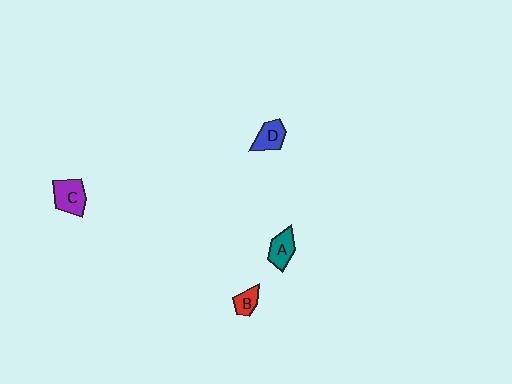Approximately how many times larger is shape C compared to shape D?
Approximately 1.3 times.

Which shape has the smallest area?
Shape B (red).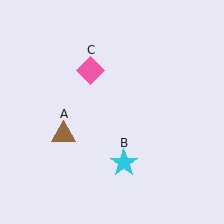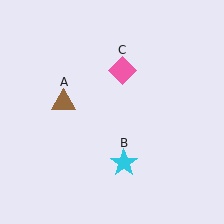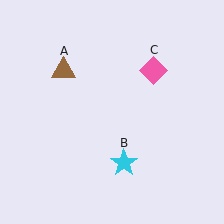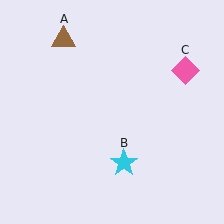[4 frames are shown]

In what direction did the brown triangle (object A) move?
The brown triangle (object A) moved up.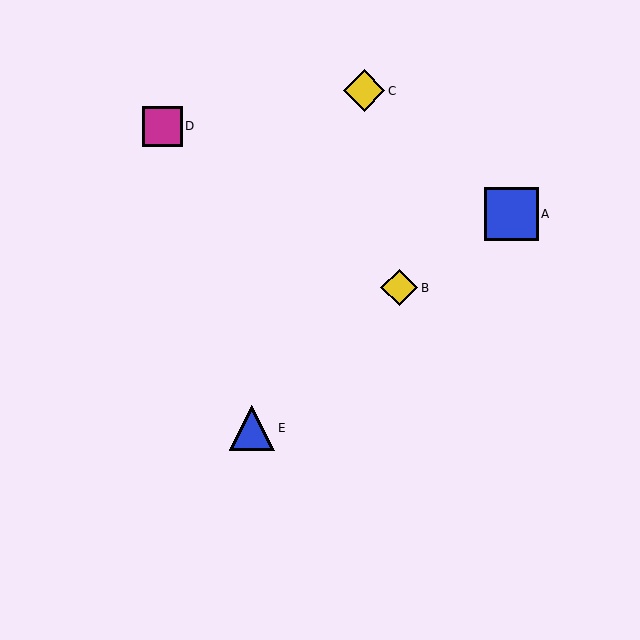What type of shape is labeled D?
Shape D is a magenta square.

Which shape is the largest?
The blue square (labeled A) is the largest.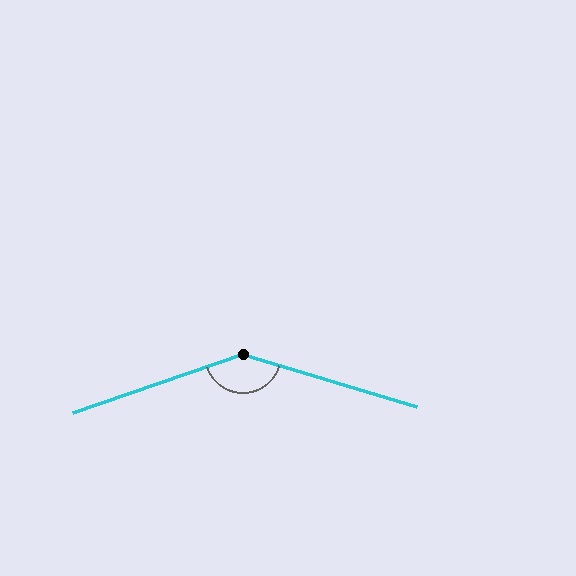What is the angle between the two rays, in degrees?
Approximately 144 degrees.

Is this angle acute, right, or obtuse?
It is obtuse.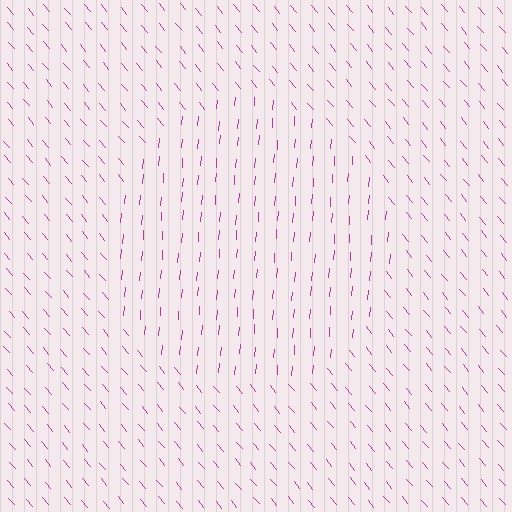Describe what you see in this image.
The image is filled with small magenta line segments. A circle region in the image has lines oriented differently from the surrounding lines, creating a visible texture boundary.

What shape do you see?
I see a circle.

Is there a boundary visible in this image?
Yes, there is a texture boundary formed by a change in line orientation.